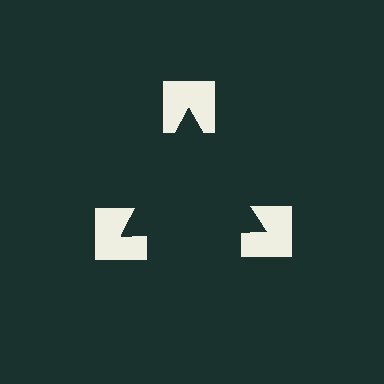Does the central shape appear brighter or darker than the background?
It typically appears slightly darker than the background, even though no actual brightness change is drawn.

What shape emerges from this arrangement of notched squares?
An illusory triangle — its edges are inferred from the aligned wedge cuts in the notched squares, not physically drawn.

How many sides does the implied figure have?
3 sides.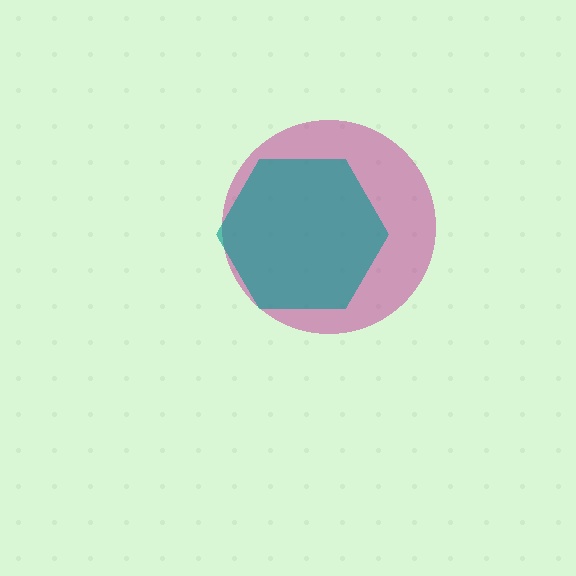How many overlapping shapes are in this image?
There are 2 overlapping shapes in the image.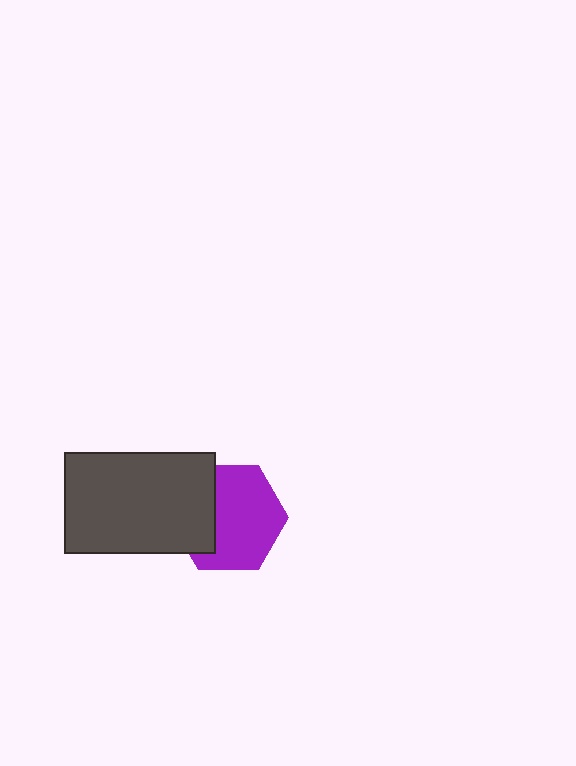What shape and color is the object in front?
The object in front is a dark gray rectangle.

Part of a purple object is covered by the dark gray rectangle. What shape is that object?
It is a hexagon.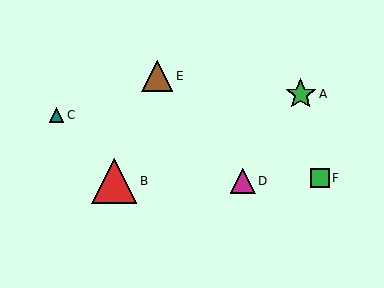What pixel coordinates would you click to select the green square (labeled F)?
Click at (320, 178) to select the green square F.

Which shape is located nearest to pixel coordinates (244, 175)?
The magenta triangle (labeled D) at (243, 181) is nearest to that location.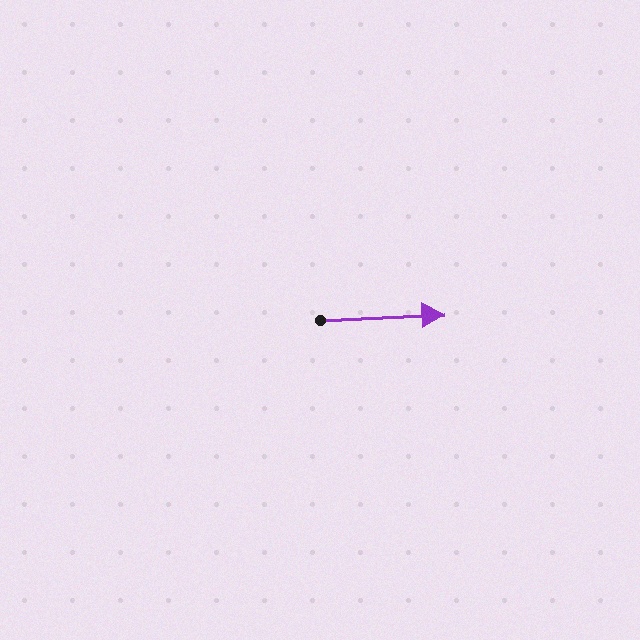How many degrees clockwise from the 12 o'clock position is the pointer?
Approximately 87 degrees.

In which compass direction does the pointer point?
East.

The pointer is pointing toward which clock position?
Roughly 3 o'clock.